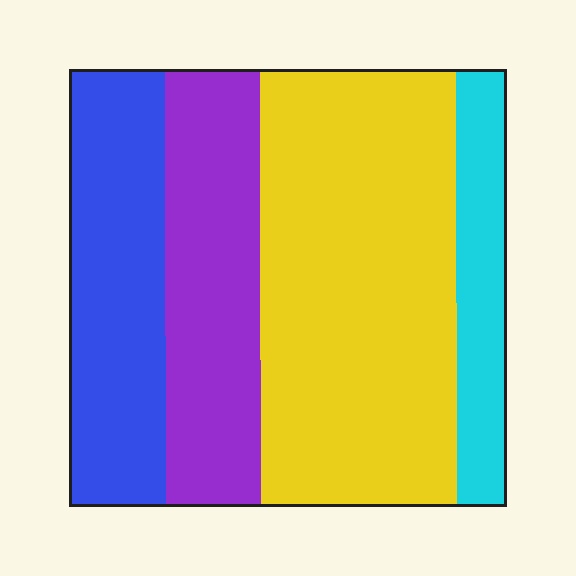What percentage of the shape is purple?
Purple takes up about one fifth (1/5) of the shape.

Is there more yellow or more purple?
Yellow.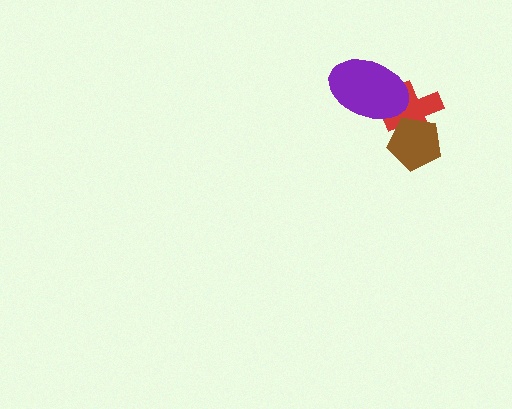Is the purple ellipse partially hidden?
No, no other shape covers it.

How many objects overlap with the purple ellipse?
1 object overlaps with the purple ellipse.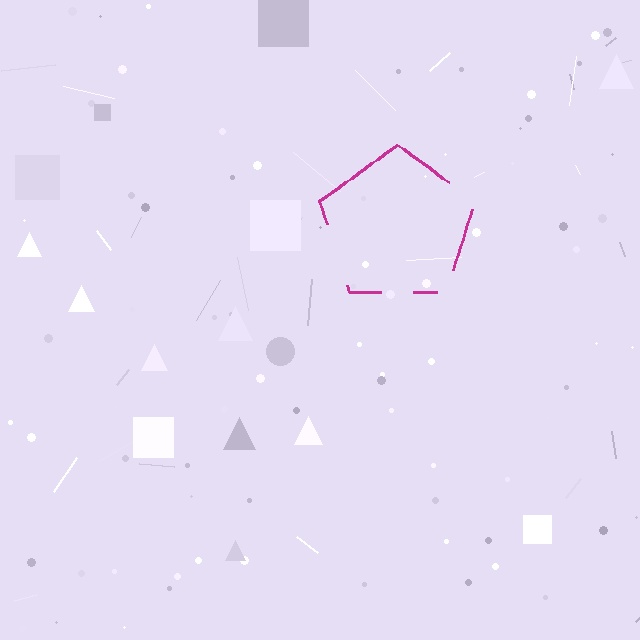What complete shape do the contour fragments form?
The contour fragments form a pentagon.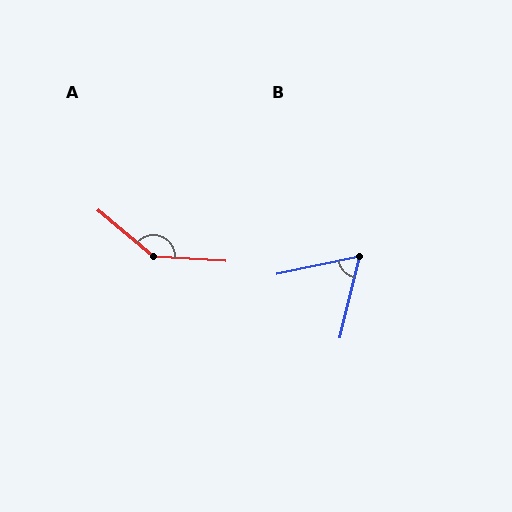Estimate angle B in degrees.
Approximately 64 degrees.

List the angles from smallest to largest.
B (64°), A (144°).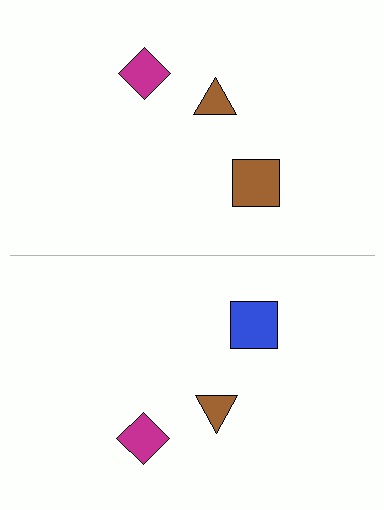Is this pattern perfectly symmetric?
No, the pattern is not perfectly symmetric. The blue square on the bottom side breaks the symmetry — its mirror counterpart is brown.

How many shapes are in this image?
There are 6 shapes in this image.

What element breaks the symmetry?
The blue square on the bottom side breaks the symmetry — its mirror counterpart is brown.